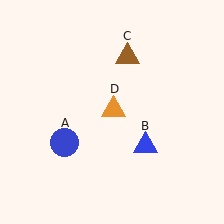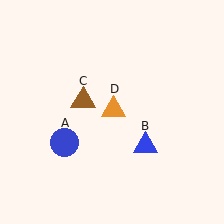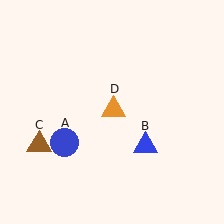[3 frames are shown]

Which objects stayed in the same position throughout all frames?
Blue circle (object A) and blue triangle (object B) and orange triangle (object D) remained stationary.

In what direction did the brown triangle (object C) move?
The brown triangle (object C) moved down and to the left.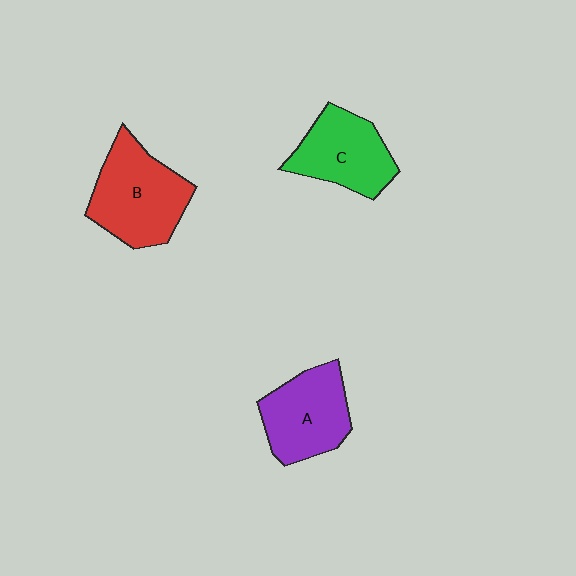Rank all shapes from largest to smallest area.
From largest to smallest: B (red), A (purple), C (green).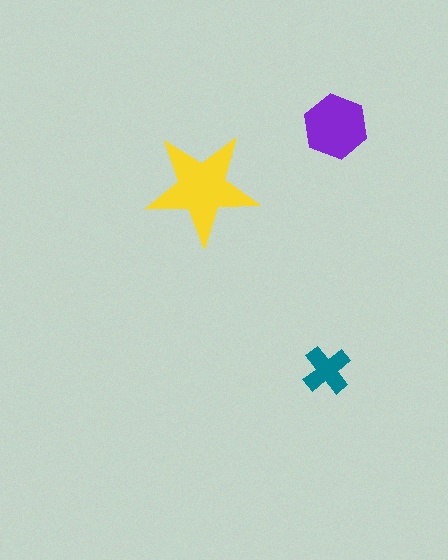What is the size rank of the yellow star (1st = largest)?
1st.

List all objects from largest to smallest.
The yellow star, the purple hexagon, the teal cross.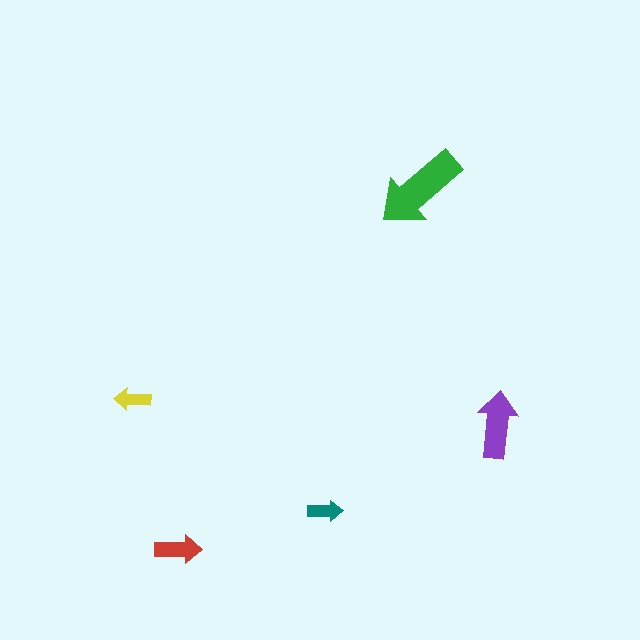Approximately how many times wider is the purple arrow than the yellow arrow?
About 2 times wider.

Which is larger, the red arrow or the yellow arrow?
The red one.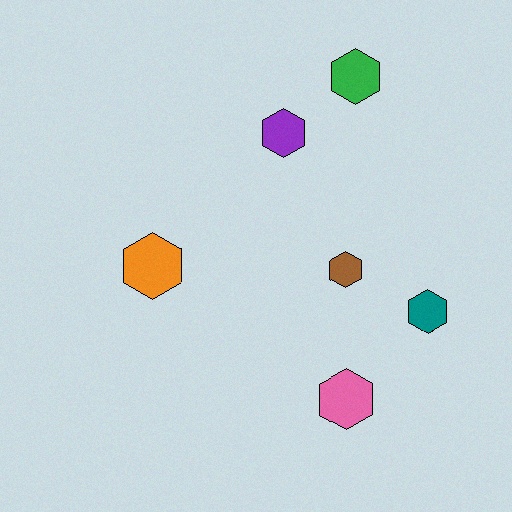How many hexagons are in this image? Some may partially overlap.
There are 6 hexagons.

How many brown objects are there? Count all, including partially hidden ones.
There is 1 brown object.